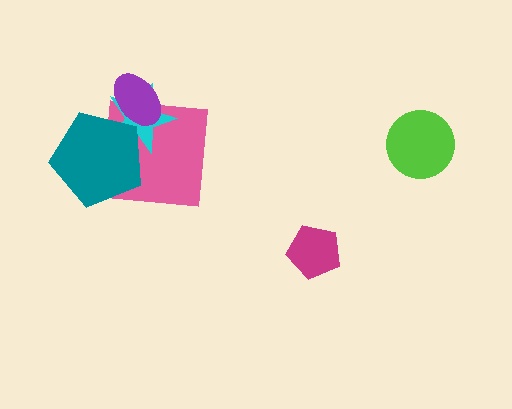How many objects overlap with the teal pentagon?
3 objects overlap with the teal pentagon.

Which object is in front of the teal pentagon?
The purple ellipse is in front of the teal pentagon.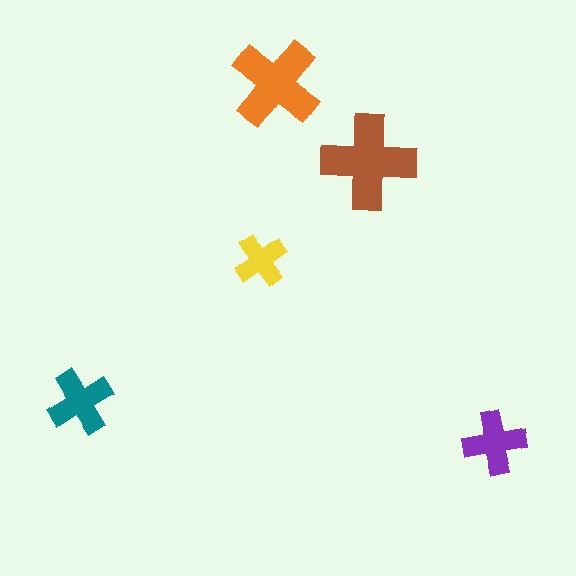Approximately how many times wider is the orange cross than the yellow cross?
About 1.5 times wider.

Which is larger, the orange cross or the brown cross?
The brown one.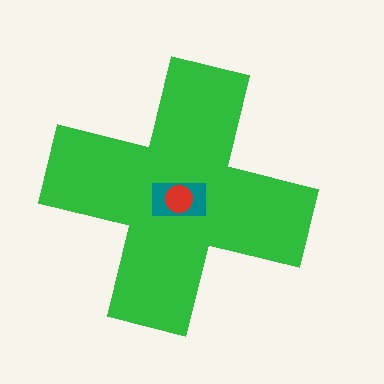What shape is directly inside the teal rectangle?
The red circle.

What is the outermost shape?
The green cross.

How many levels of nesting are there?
3.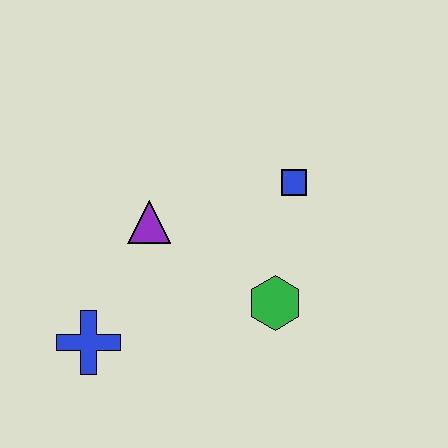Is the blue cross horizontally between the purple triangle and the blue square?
No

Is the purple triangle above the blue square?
No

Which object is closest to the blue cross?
The purple triangle is closest to the blue cross.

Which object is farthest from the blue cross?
The blue square is farthest from the blue cross.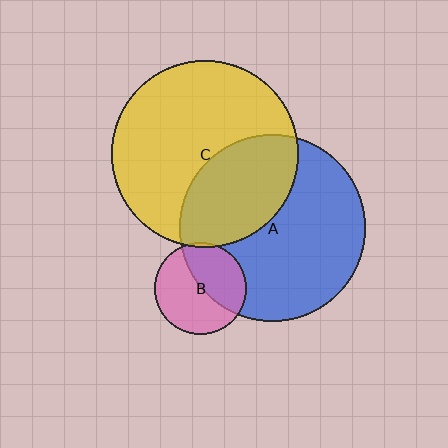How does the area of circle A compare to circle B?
Approximately 4.2 times.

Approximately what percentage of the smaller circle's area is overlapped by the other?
Approximately 35%.